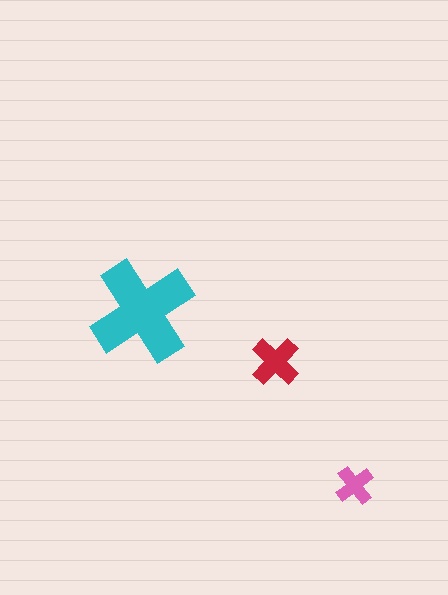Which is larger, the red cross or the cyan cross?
The cyan one.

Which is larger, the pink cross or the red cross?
The red one.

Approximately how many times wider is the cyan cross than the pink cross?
About 2.5 times wider.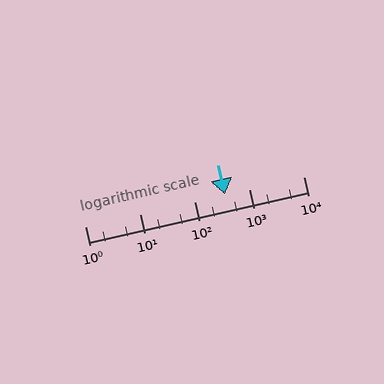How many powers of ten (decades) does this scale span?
The scale spans 4 decades, from 1 to 10000.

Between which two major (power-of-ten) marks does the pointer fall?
The pointer is between 100 and 1000.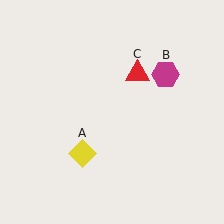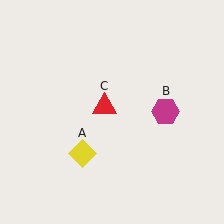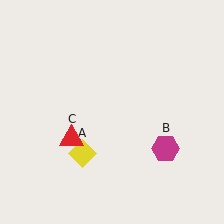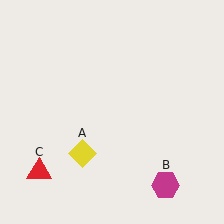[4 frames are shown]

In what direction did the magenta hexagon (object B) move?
The magenta hexagon (object B) moved down.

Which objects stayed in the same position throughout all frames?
Yellow diamond (object A) remained stationary.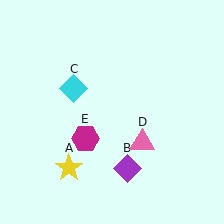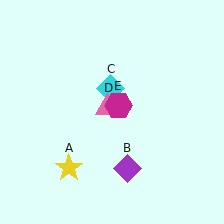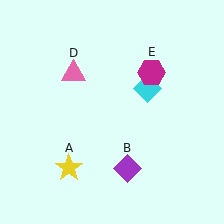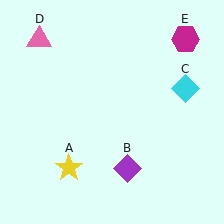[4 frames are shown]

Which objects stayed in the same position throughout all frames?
Yellow star (object A) and purple diamond (object B) remained stationary.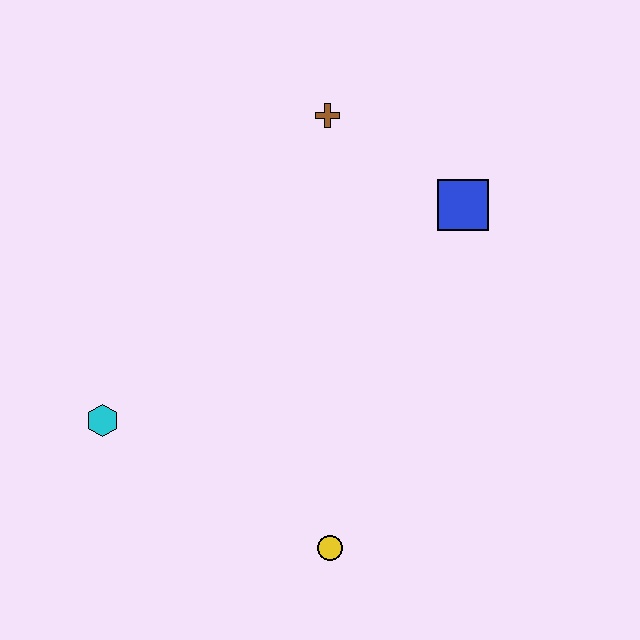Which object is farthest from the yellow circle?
The brown cross is farthest from the yellow circle.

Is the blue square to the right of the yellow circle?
Yes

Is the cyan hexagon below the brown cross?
Yes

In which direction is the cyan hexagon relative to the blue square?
The cyan hexagon is to the left of the blue square.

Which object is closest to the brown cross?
The blue square is closest to the brown cross.